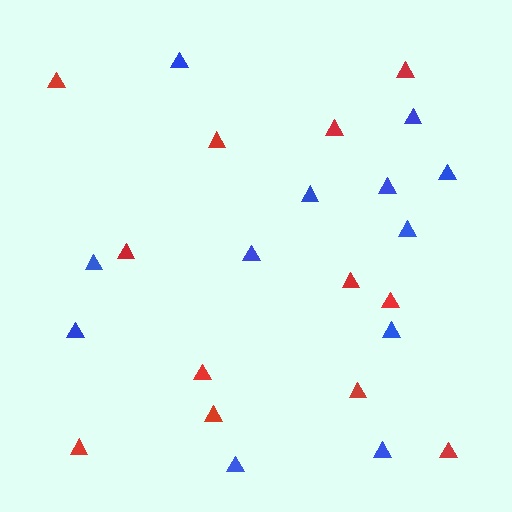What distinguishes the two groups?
There are 2 groups: one group of red triangles (12) and one group of blue triangles (12).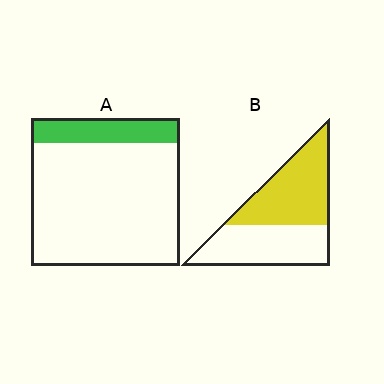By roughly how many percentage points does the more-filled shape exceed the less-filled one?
By roughly 35 percentage points (B over A).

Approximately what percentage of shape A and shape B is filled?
A is approximately 15% and B is approximately 50%.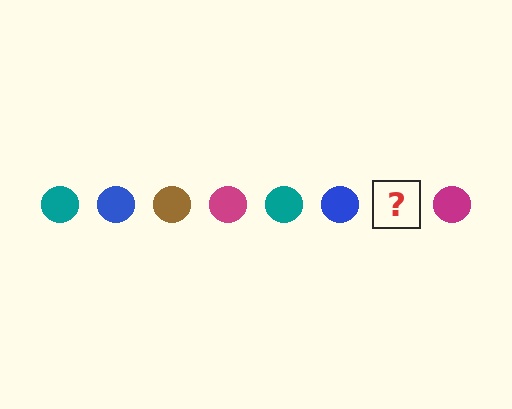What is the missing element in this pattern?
The missing element is a brown circle.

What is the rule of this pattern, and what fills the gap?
The rule is that the pattern cycles through teal, blue, brown, magenta circles. The gap should be filled with a brown circle.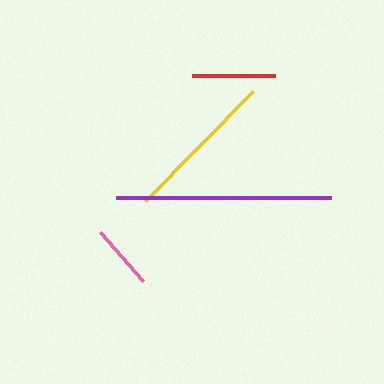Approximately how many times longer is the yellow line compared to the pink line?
The yellow line is approximately 2.3 times the length of the pink line.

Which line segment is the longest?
The purple line is the longest at approximately 215 pixels.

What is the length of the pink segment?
The pink segment is approximately 66 pixels long.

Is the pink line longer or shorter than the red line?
The red line is longer than the pink line.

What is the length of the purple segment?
The purple segment is approximately 215 pixels long.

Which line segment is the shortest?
The pink line is the shortest at approximately 66 pixels.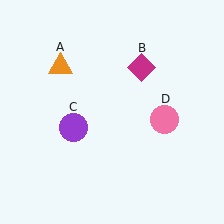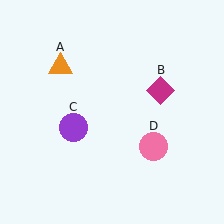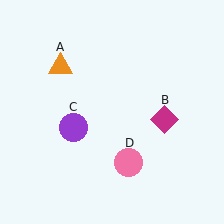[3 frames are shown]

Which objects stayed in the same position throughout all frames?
Orange triangle (object A) and purple circle (object C) remained stationary.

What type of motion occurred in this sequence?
The magenta diamond (object B), pink circle (object D) rotated clockwise around the center of the scene.